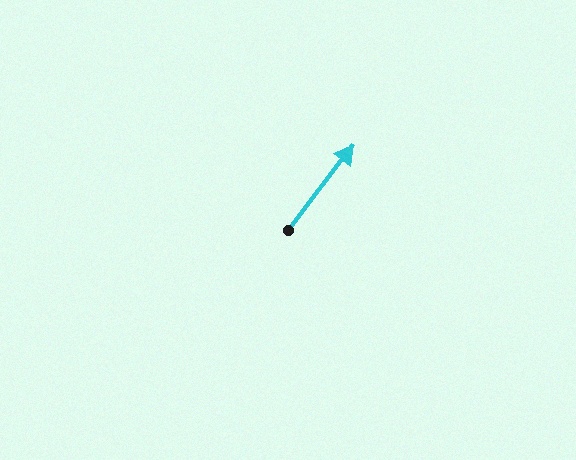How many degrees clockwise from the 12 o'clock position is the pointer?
Approximately 38 degrees.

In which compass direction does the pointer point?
Northeast.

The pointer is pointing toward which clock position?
Roughly 1 o'clock.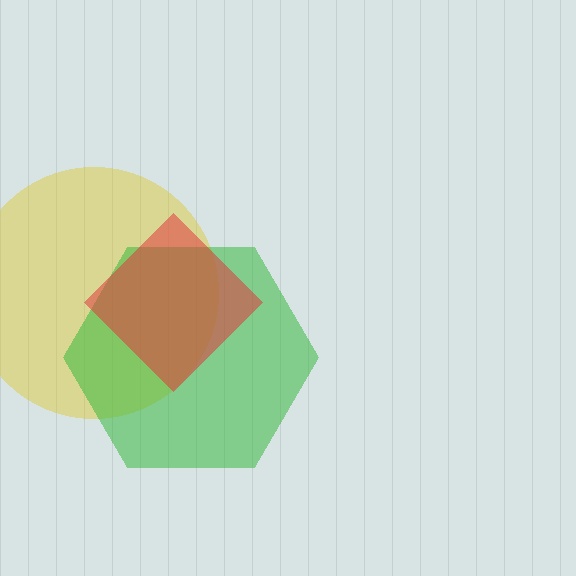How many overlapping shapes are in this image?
There are 3 overlapping shapes in the image.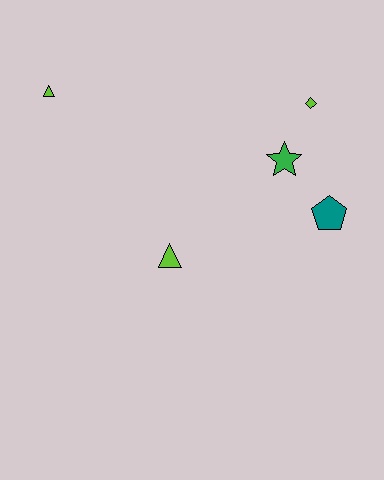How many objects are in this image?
There are 5 objects.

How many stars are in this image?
There is 1 star.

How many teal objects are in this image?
There is 1 teal object.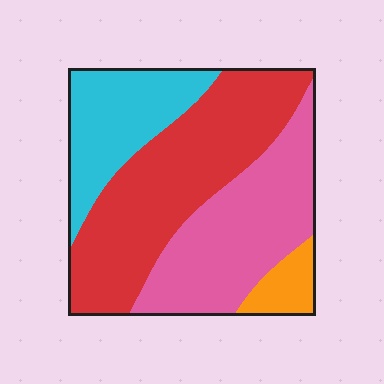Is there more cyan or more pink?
Pink.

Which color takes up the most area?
Red, at roughly 40%.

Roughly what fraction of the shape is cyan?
Cyan covers roughly 20% of the shape.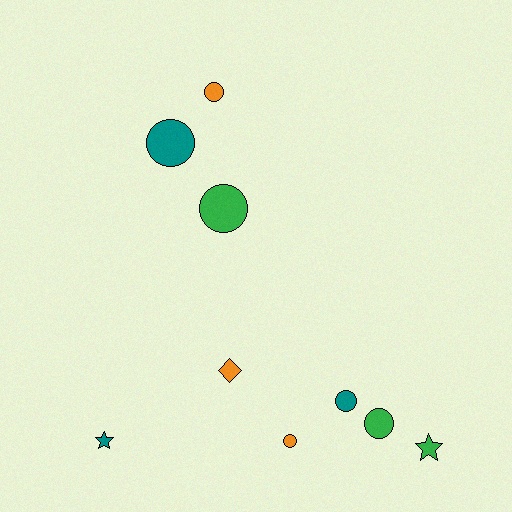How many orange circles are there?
There are 2 orange circles.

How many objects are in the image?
There are 9 objects.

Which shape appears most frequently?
Circle, with 6 objects.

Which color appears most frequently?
Orange, with 3 objects.